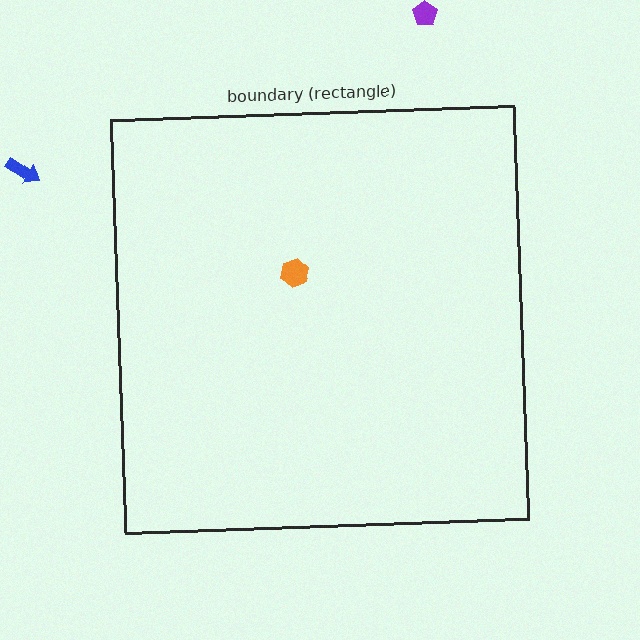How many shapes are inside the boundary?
1 inside, 2 outside.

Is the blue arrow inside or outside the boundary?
Outside.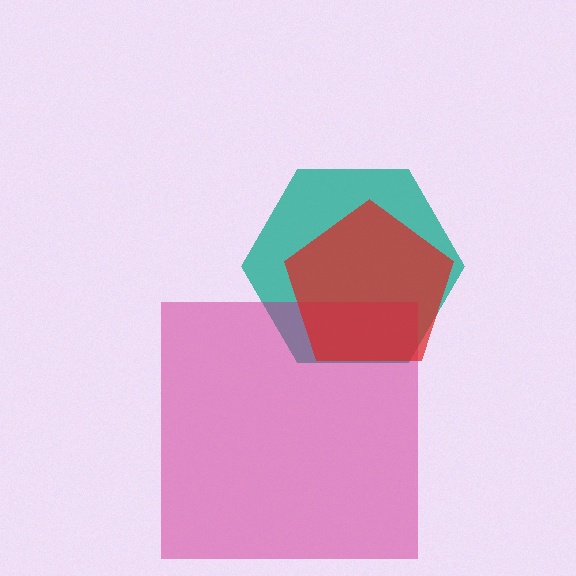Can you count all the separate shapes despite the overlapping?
Yes, there are 3 separate shapes.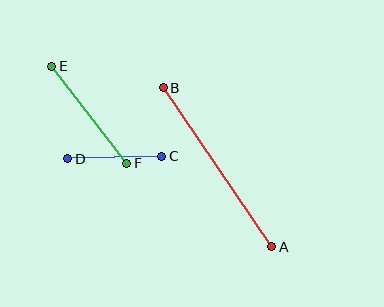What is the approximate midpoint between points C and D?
The midpoint is at approximately (115, 157) pixels.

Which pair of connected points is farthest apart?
Points A and B are farthest apart.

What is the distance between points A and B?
The distance is approximately 192 pixels.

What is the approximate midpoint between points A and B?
The midpoint is at approximately (217, 167) pixels.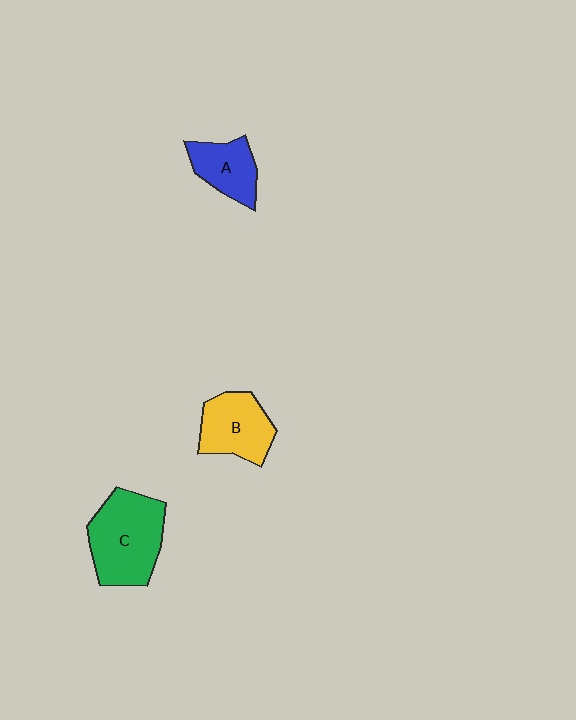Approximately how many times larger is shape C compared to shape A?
Approximately 1.8 times.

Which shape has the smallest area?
Shape A (blue).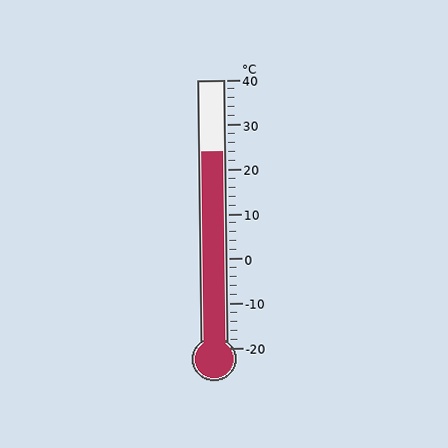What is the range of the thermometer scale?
The thermometer scale ranges from -20°C to 40°C.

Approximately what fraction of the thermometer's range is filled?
The thermometer is filled to approximately 75% of its range.